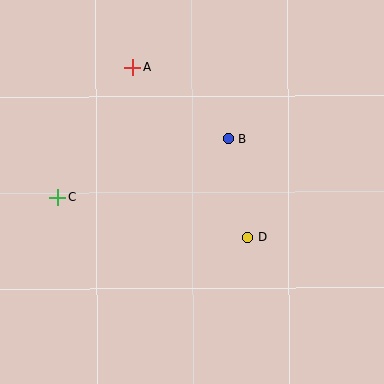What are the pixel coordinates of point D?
Point D is at (248, 237).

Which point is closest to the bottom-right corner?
Point D is closest to the bottom-right corner.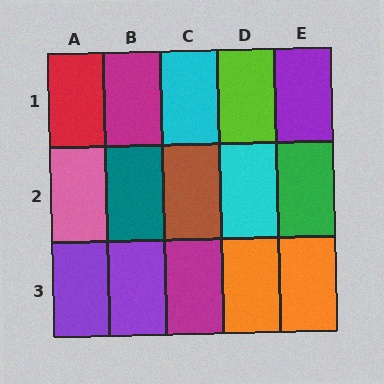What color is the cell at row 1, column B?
Magenta.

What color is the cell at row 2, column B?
Teal.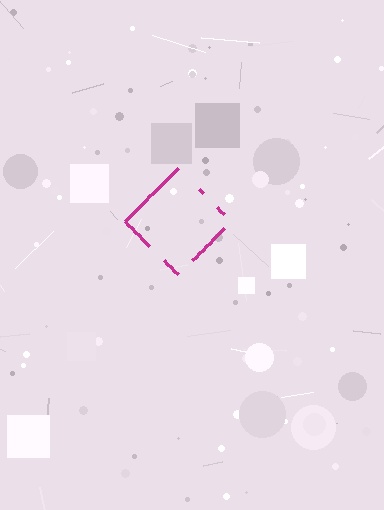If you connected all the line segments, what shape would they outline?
They would outline a diamond.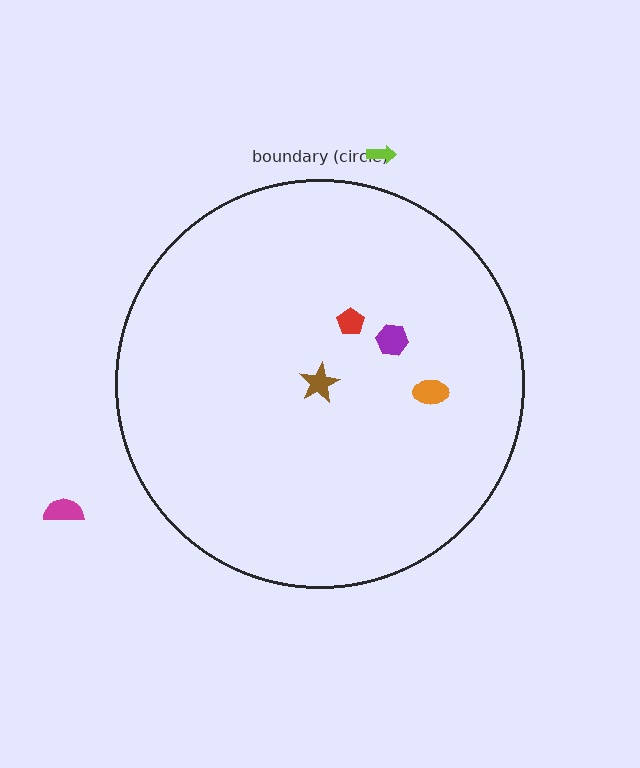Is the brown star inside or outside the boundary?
Inside.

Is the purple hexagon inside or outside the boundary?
Inside.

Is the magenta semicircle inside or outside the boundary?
Outside.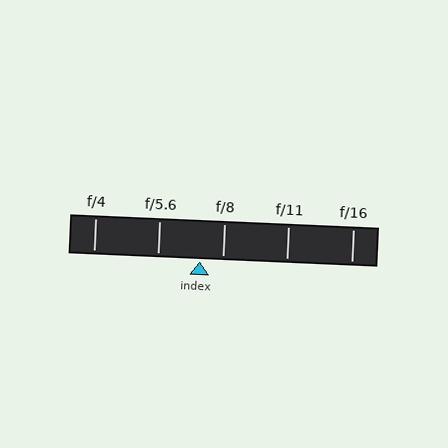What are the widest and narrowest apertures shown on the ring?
The widest aperture shown is f/4 and the narrowest is f/16.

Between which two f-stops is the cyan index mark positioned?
The index mark is between f/5.6 and f/8.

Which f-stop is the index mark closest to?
The index mark is closest to f/8.